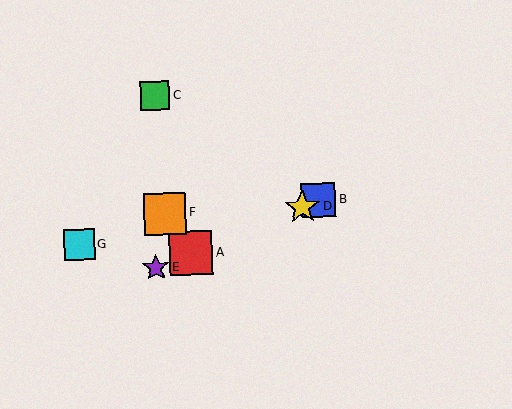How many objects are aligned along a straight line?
4 objects (A, B, D, E) are aligned along a straight line.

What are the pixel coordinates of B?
Object B is at (319, 200).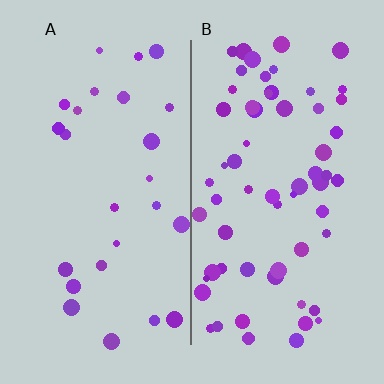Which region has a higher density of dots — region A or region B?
B (the right).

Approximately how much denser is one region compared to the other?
Approximately 2.5× — region B over region A.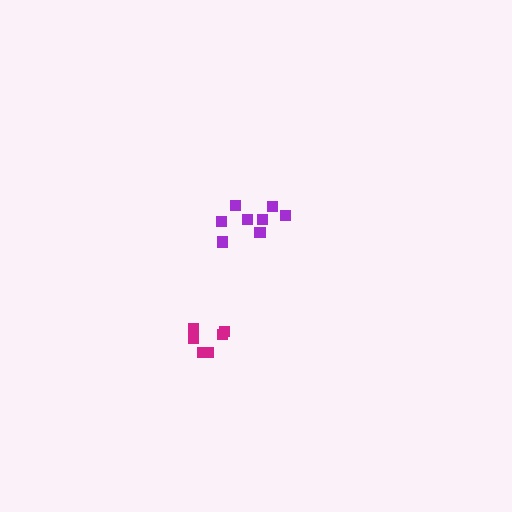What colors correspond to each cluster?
The clusters are colored: purple, magenta.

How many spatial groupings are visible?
There are 2 spatial groupings.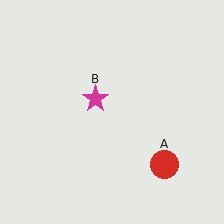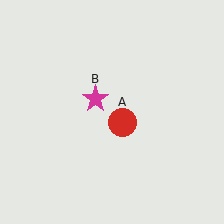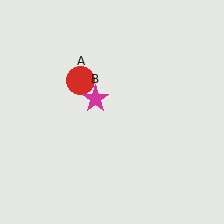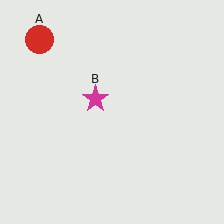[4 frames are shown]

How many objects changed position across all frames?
1 object changed position: red circle (object A).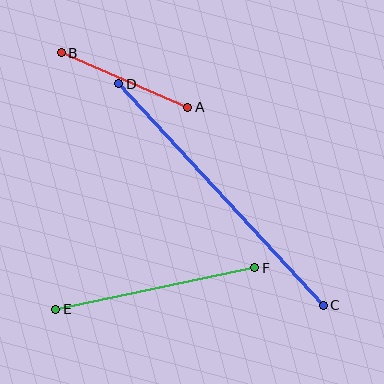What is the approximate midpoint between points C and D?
The midpoint is at approximately (221, 195) pixels.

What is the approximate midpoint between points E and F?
The midpoint is at approximately (155, 289) pixels.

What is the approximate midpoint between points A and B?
The midpoint is at approximately (125, 80) pixels.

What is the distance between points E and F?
The distance is approximately 203 pixels.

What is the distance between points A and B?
The distance is approximately 138 pixels.